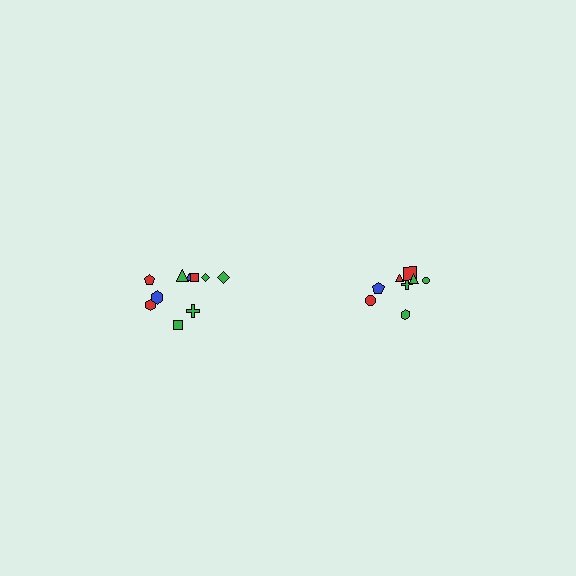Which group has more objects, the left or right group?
The left group.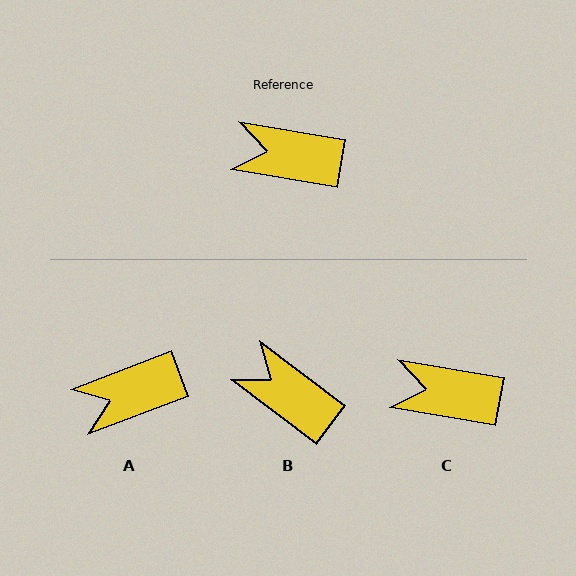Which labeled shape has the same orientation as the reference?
C.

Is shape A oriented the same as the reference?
No, it is off by about 30 degrees.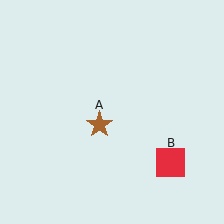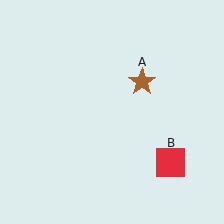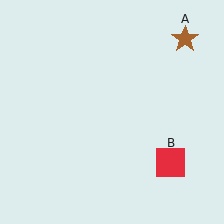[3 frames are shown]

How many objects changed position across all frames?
1 object changed position: brown star (object A).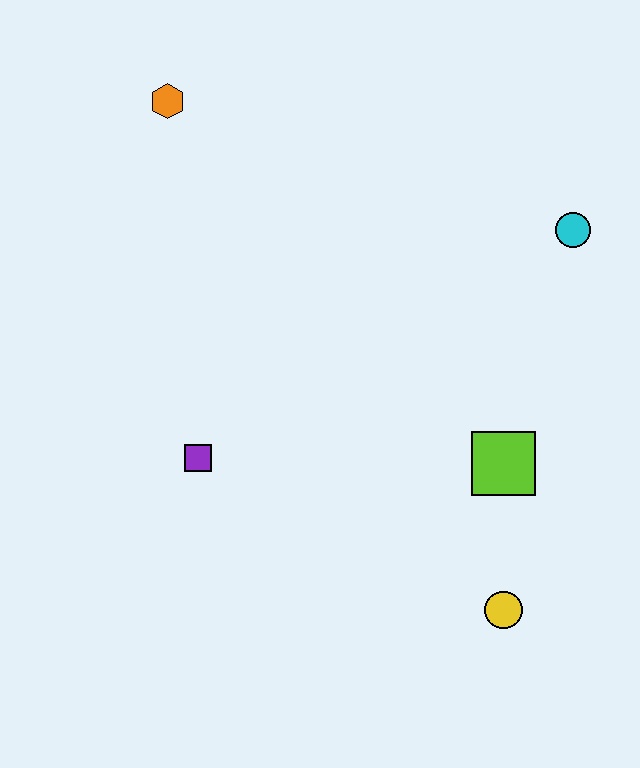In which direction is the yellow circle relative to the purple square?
The yellow circle is to the right of the purple square.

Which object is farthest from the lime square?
The orange hexagon is farthest from the lime square.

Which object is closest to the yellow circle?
The lime square is closest to the yellow circle.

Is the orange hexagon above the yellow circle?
Yes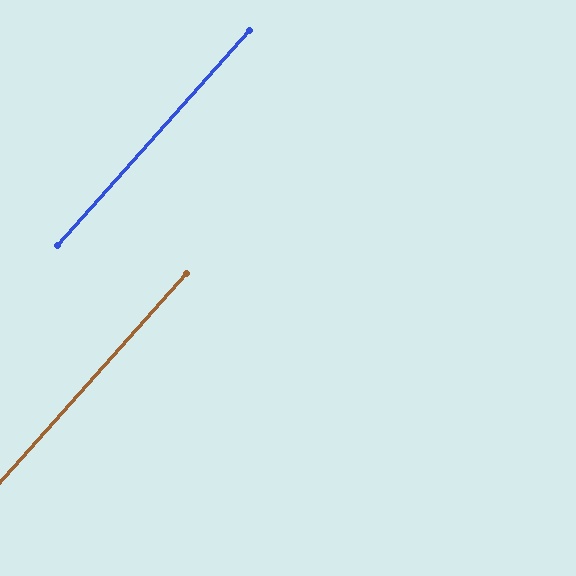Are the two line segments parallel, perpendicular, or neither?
Parallel — their directions differ by only 0.3°.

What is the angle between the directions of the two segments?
Approximately 0 degrees.